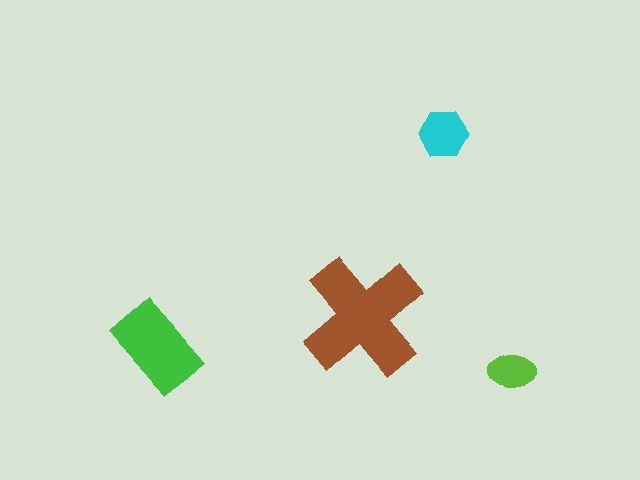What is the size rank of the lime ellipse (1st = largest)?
4th.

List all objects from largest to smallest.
The brown cross, the green rectangle, the cyan hexagon, the lime ellipse.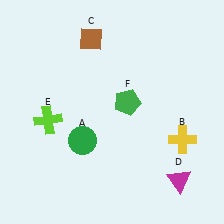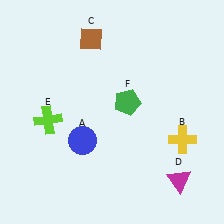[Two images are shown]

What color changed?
The circle (A) changed from green in Image 1 to blue in Image 2.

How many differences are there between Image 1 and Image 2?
There is 1 difference between the two images.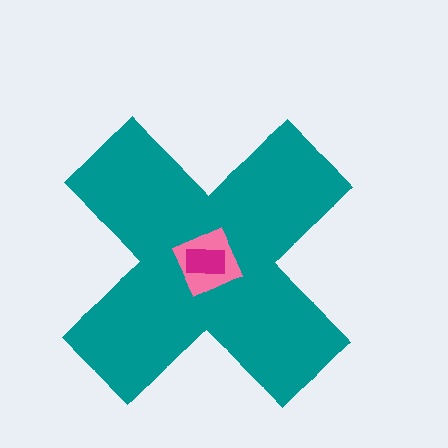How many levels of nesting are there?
3.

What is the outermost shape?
The teal cross.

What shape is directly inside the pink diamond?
The magenta rectangle.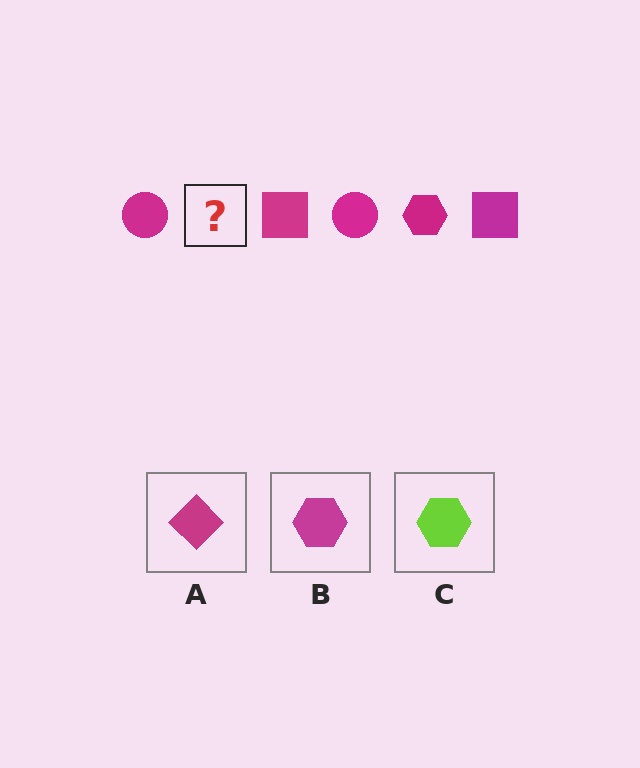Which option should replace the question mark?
Option B.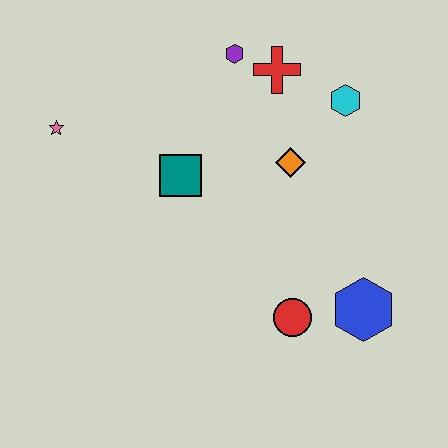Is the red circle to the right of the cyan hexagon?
No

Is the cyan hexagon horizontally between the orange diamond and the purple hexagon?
No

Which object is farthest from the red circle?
The pink star is farthest from the red circle.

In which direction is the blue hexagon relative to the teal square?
The blue hexagon is to the right of the teal square.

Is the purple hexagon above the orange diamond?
Yes